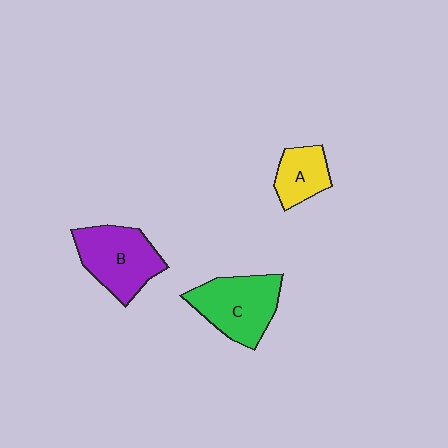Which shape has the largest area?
Shape C (green).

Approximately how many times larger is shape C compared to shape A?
Approximately 1.8 times.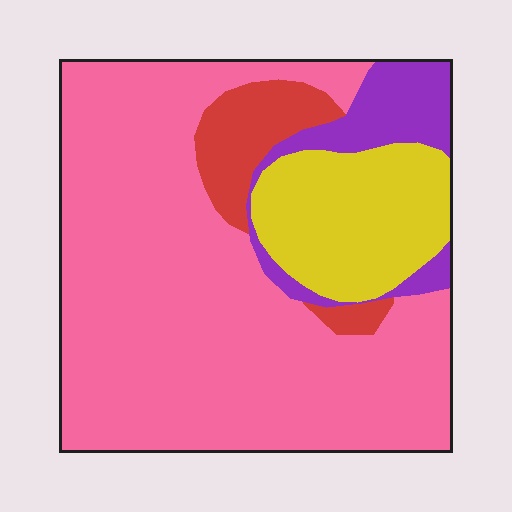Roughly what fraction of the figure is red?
Red takes up about one tenth (1/10) of the figure.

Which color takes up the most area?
Pink, at roughly 65%.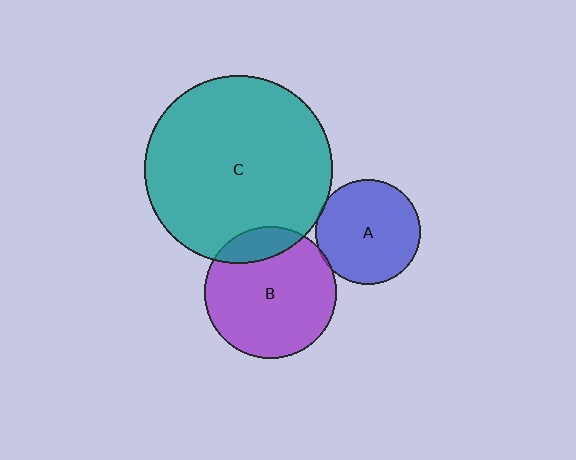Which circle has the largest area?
Circle C (teal).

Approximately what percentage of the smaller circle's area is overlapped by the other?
Approximately 5%.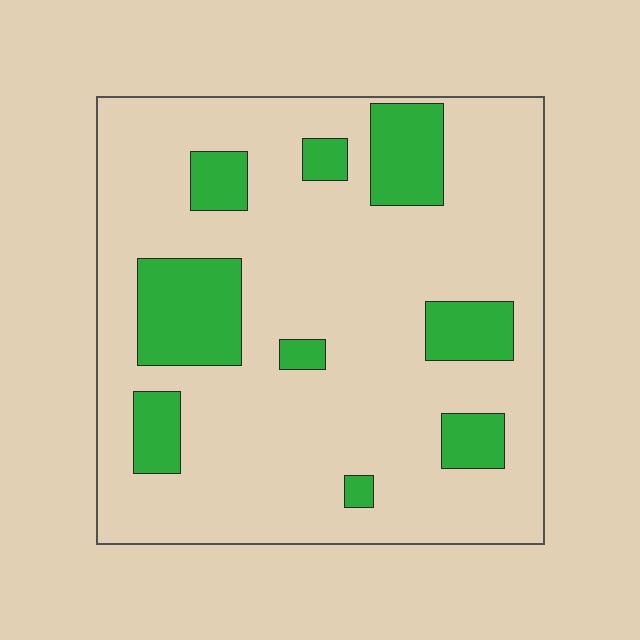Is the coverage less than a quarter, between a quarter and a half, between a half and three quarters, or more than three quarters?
Less than a quarter.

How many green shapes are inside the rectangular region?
9.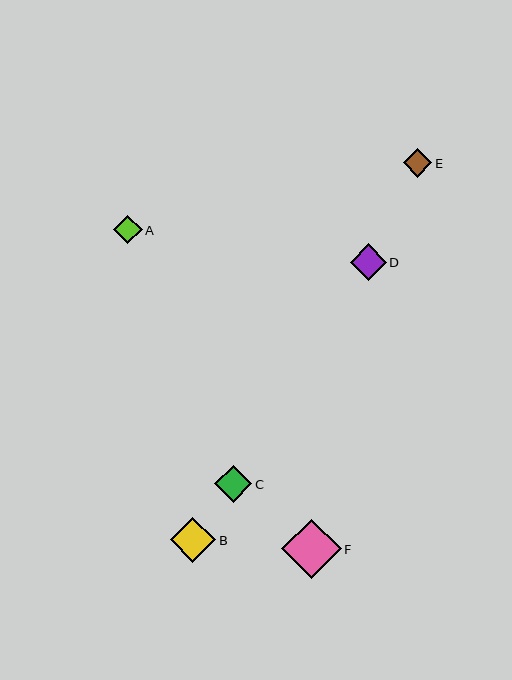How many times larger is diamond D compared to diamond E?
Diamond D is approximately 1.3 times the size of diamond E.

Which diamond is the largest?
Diamond F is the largest with a size of approximately 59 pixels.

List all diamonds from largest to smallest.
From largest to smallest: F, B, C, D, A, E.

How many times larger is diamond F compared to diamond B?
Diamond F is approximately 1.3 times the size of diamond B.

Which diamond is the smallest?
Diamond E is the smallest with a size of approximately 28 pixels.